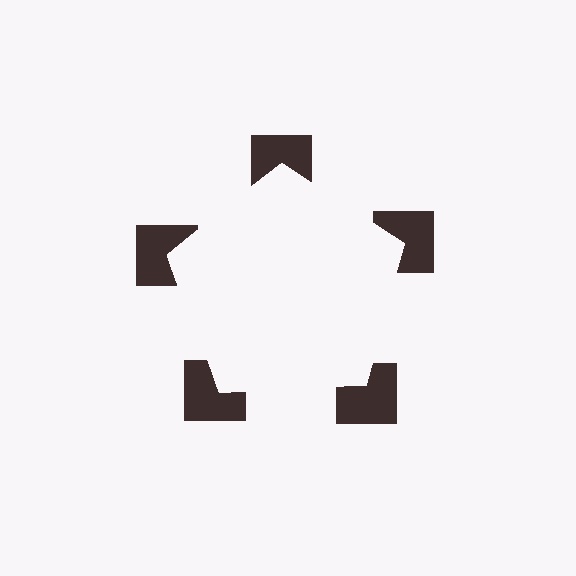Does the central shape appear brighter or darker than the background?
It typically appears slightly brighter than the background, even though no actual brightness change is drawn.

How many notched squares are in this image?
There are 5 — one at each vertex of the illusory pentagon.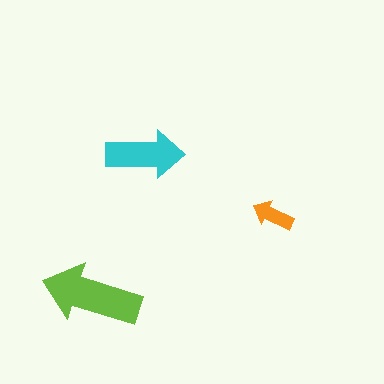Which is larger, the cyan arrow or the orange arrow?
The cyan one.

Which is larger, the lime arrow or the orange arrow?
The lime one.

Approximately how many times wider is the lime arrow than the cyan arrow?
About 1.5 times wider.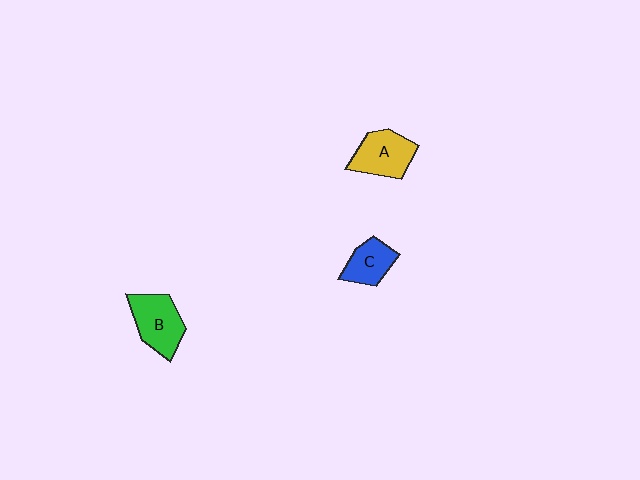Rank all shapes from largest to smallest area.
From largest to smallest: B (green), A (yellow), C (blue).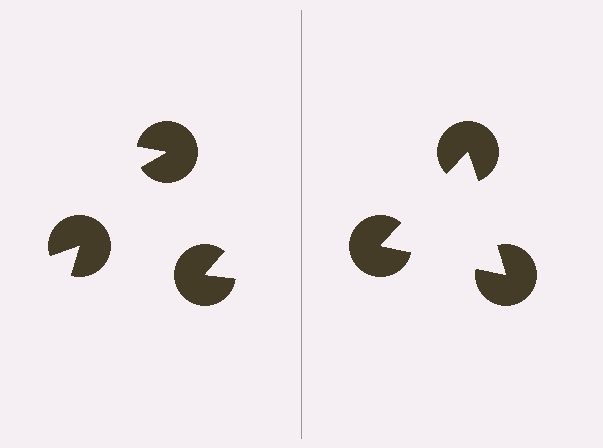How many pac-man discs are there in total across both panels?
6 — 3 on each side.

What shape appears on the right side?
An illusory triangle.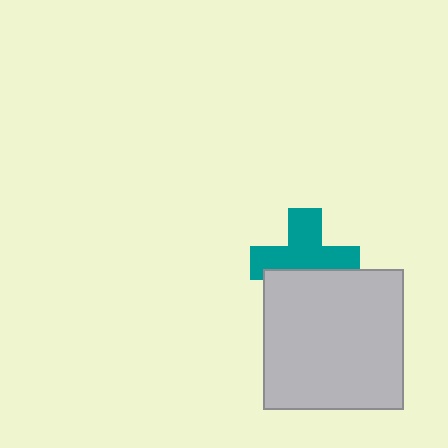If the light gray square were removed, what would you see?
You would see the complete teal cross.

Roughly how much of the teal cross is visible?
About half of it is visible (roughly 64%).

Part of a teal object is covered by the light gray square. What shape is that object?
It is a cross.